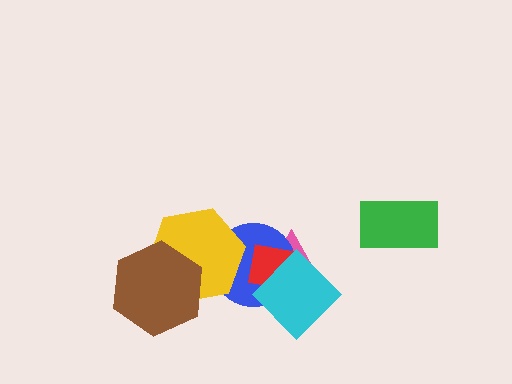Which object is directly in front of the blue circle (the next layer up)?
The yellow hexagon is directly in front of the blue circle.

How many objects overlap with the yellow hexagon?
2 objects overlap with the yellow hexagon.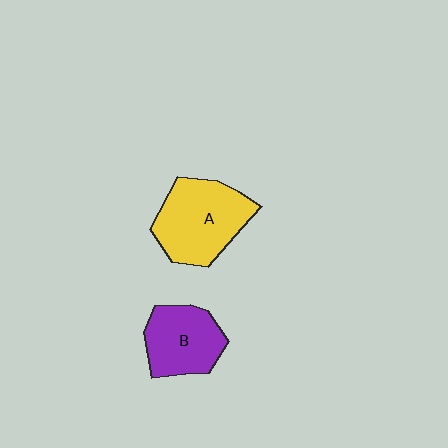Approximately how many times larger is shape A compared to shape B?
Approximately 1.3 times.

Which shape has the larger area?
Shape A (yellow).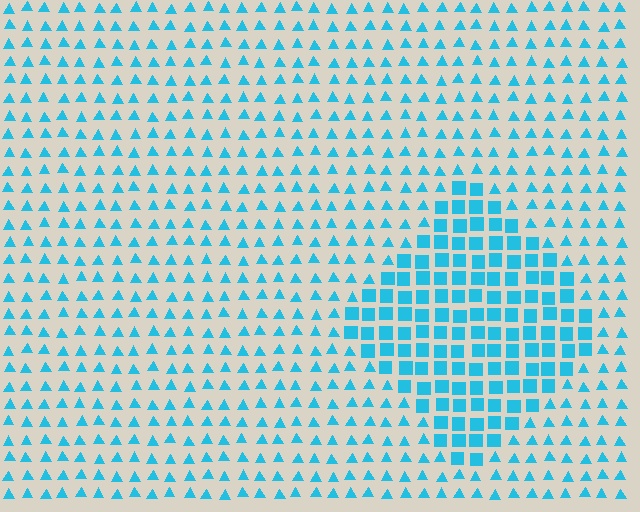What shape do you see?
I see a diamond.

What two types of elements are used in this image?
The image uses squares inside the diamond region and triangles outside it.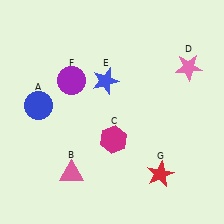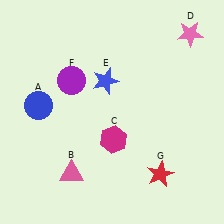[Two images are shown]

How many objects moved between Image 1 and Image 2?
1 object moved between the two images.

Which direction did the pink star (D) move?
The pink star (D) moved up.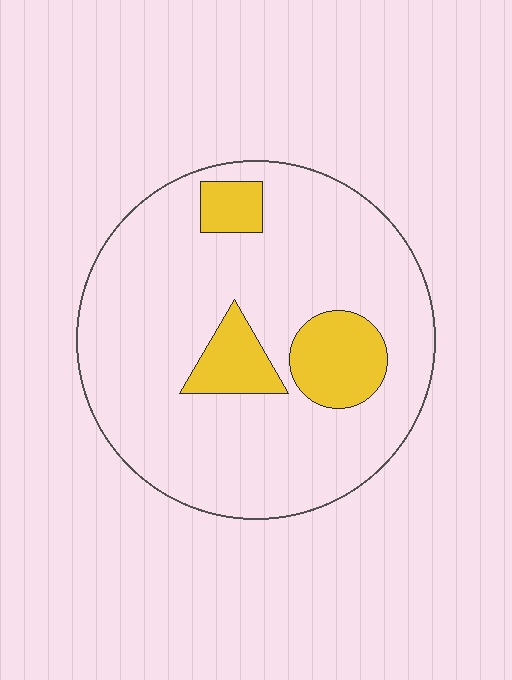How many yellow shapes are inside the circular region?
3.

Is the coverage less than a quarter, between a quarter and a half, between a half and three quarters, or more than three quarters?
Less than a quarter.